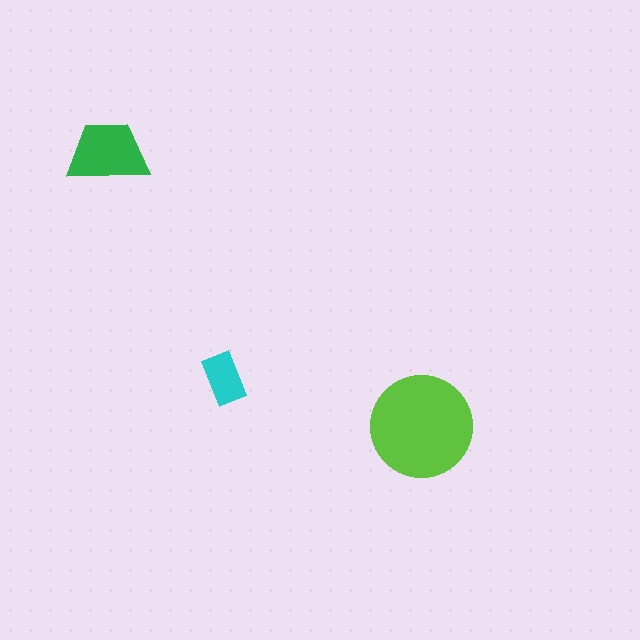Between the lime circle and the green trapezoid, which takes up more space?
The lime circle.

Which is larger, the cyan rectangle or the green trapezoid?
The green trapezoid.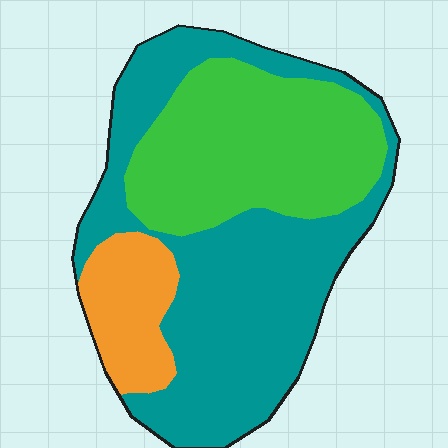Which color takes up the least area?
Orange, at roughly 15%.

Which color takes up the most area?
Teal, at roughly 50%.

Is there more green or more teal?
Teal.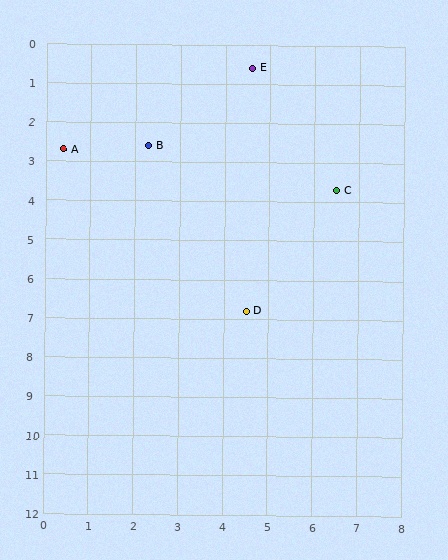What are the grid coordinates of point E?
Point E is at approximately (4.6, 0.6).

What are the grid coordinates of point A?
Point A is at approximately (0.4, 2.7).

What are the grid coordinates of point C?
Point C is at approximately (6.5, 3.7).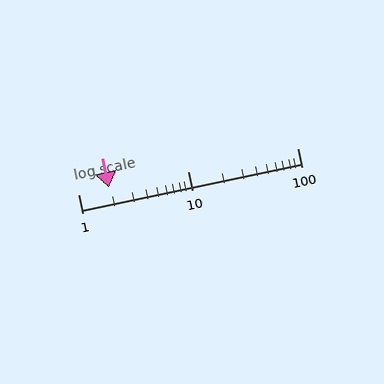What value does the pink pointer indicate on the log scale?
The pointer indicates approximately 1.9.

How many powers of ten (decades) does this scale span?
The scale spans 2 decades, from 1 to 100.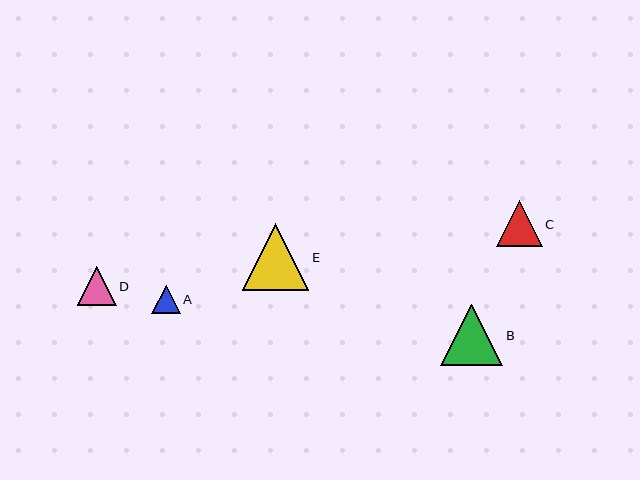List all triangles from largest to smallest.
From largest to smallest: E, B, C, D, A.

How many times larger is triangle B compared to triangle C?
Triangle B is approximately 1.3 times the size of triangle C.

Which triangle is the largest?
Triangle E is the largest with a size of approximately 67 pixels.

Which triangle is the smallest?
Triangle A is the smallest with a size of approximately 28 pixels.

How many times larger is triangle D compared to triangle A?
Triangle D is approximately 1.4 times the size of triangle A.